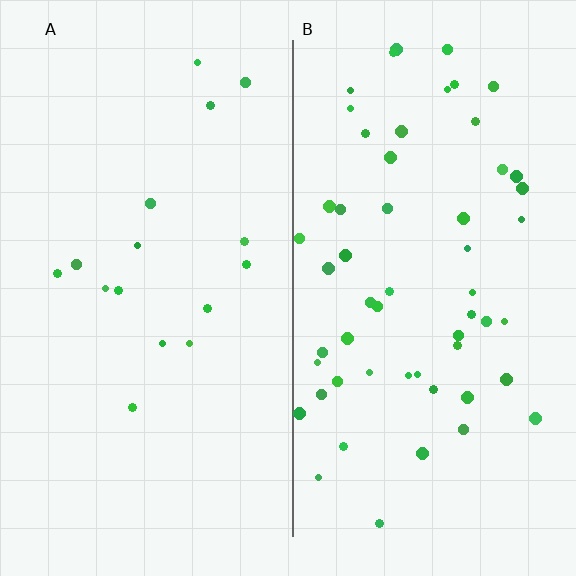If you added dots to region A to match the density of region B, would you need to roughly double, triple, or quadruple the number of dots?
Approximately quadruple.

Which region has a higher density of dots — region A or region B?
B (the right).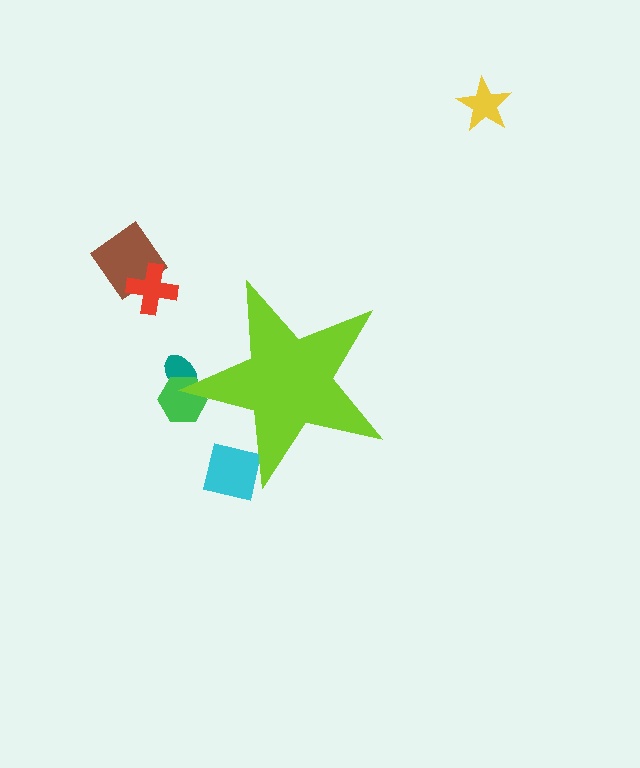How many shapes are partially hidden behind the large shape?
3 shapes are partially hidden.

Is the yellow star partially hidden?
No, the yellow star is fully visible.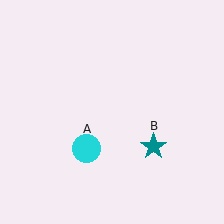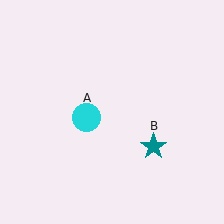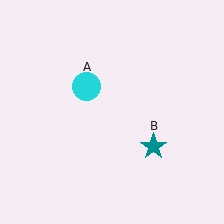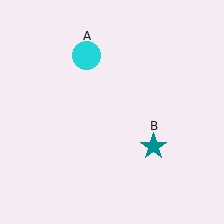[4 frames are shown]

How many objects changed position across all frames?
1 object changed position: cyan circle (object A).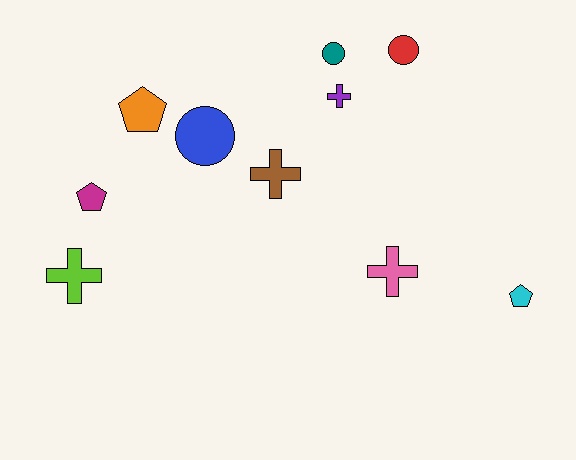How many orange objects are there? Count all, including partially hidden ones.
There is 1 orange object.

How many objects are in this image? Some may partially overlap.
There are 10 objects.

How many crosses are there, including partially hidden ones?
There are 4 crosses.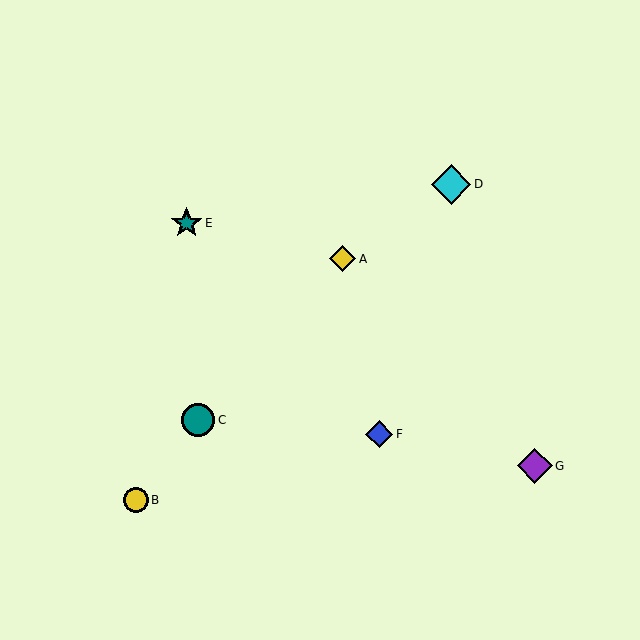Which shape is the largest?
The cyan diamond (labeled D) is the largest.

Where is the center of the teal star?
The center of the teal star is at (187, 223).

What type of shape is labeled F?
Shape F is a blue diamond.